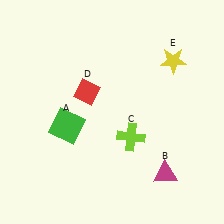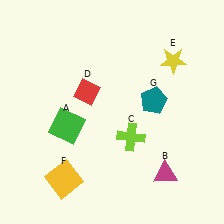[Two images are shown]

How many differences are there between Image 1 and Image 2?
There are 2 differences between the two images.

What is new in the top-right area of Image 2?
A teal pentagon (G) was added in the top-right area of Image 2.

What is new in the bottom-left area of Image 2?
A yellow square (F) was added in the bottom-left area of Image 2.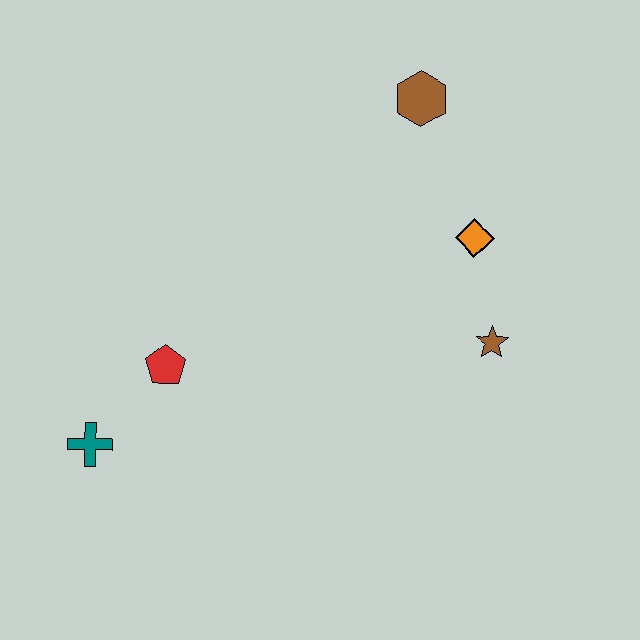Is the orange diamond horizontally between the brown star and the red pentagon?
Yes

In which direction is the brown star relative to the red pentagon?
The brown star is to the right of the red pentagon.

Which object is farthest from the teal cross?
The brown hexagon is farthest from the teal cross.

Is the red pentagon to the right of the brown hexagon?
No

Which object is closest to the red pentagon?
The teal cross is closest to the red pentagon.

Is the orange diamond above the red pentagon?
Yes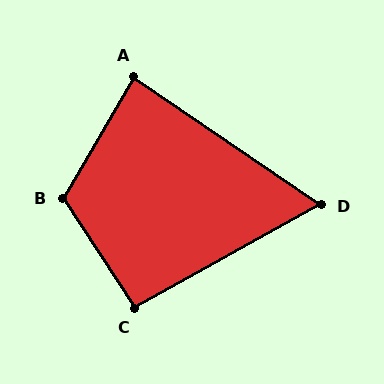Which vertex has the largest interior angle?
B, at approximately 117 degrees.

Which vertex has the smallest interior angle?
D, at approximately 63 degrees.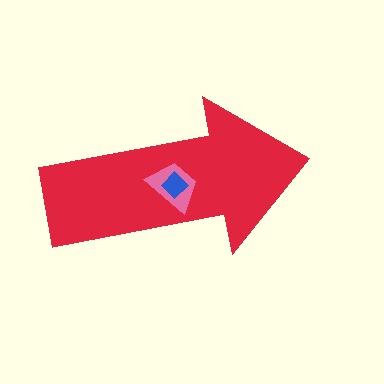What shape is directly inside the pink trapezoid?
The blue diamond.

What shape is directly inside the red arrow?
The pink trapezoid.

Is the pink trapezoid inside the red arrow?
Yes.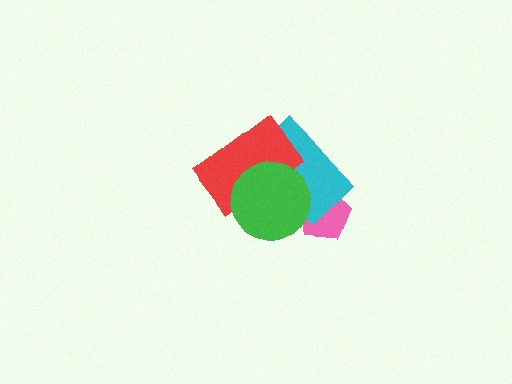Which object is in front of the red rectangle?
The green circle is in front of the red rectangle.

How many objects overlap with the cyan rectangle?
3 objects overlap with the cyan rectangle.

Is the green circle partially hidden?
No, no other shape covers it.